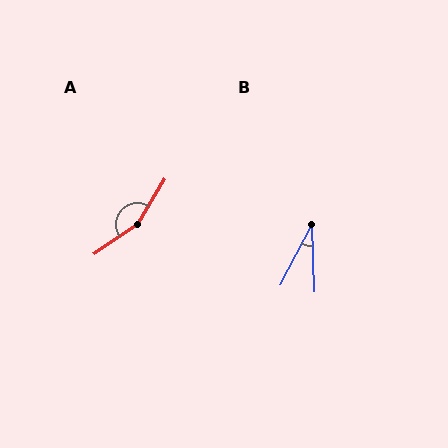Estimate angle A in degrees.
Approximately 155 degrees.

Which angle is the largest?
A, at approximately 155 degrees.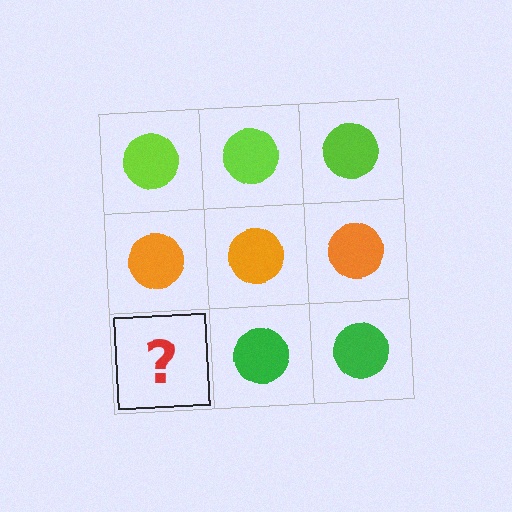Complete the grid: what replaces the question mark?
The question mark should be replaced with a green circle.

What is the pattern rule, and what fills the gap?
The rule is that each row has a consistent color. The gap should be filled with a green circle.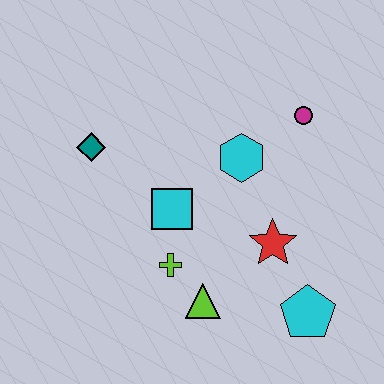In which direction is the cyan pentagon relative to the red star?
The cyan pentagon is below the red star.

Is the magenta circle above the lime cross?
Yes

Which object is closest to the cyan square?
The lime cross is closest to the cyan square.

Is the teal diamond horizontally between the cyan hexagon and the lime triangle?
No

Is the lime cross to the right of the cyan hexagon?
No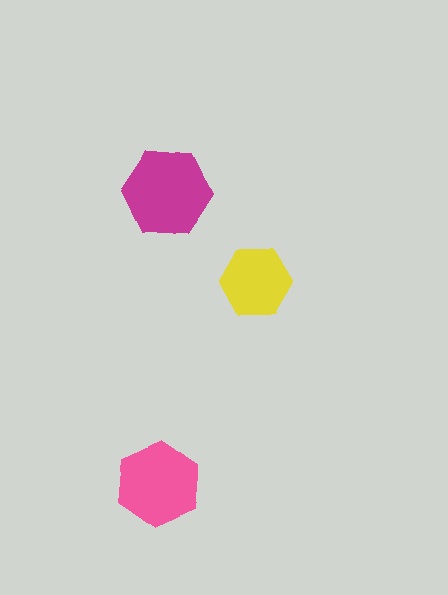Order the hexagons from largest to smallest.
the magenta one, the pink one, the yellow one.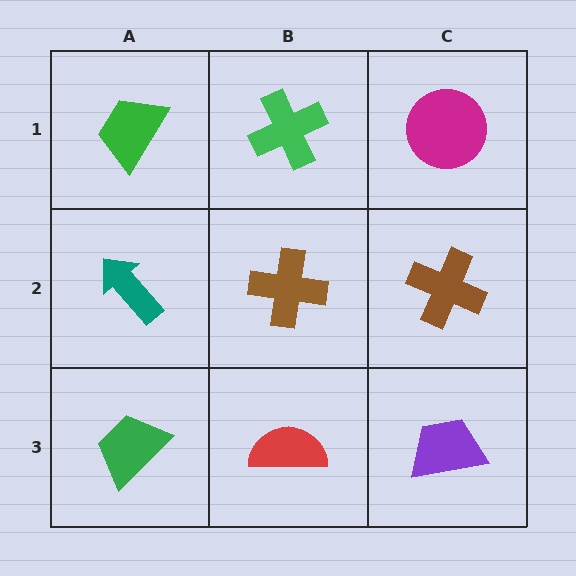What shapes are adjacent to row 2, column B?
A green cross (row 1, column B), a red semicircle (row 3, column B), a teal arrow (row 2, column A), a brown cross (row 2, column C).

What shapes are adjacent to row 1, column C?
A brown cross (row 2, column C), a green cross (row 1, column B).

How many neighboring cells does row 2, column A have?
3.